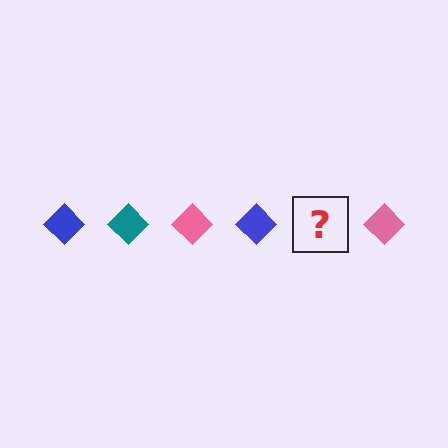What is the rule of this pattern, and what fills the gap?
The rule is that the pattern cycles through blue, teal, pink diamonds. The gap should be filled with a teal diamond.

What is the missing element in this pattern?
The missing element is a teal diamond.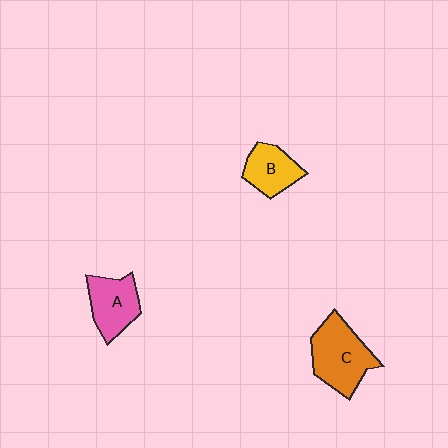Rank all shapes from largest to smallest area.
From largest to smallest: C (orange), A (pink), B (yellow).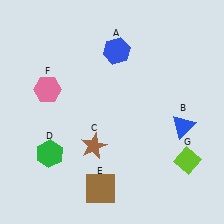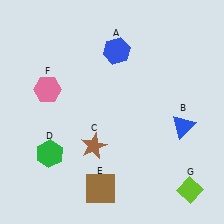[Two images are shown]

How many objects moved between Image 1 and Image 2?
1 object moved between the two images.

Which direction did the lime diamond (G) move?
The lime diamond (G) moved down.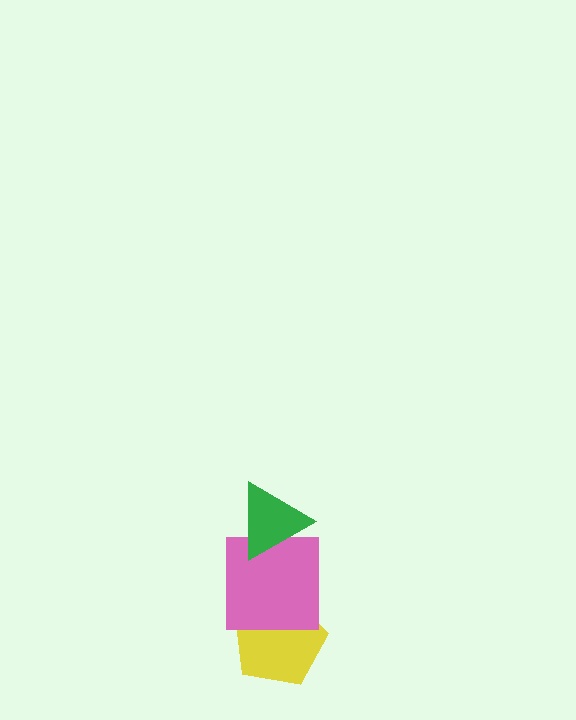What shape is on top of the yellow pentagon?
The pink square is on top of the yellow pentagon.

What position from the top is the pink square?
The pink square is 2nd from the top.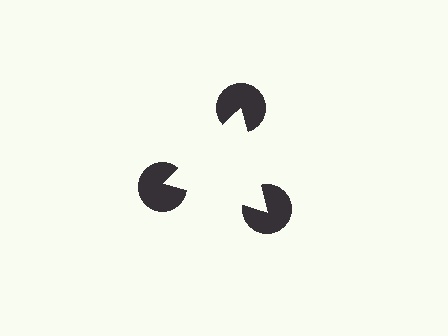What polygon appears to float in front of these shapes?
An illusory triangle — its edges are inferred from the aligned wedge cuts in the pac-man discs, not physically drawn.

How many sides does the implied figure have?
3 sides.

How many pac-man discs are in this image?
There are 3 — one at each vertex of the illusory triangle.